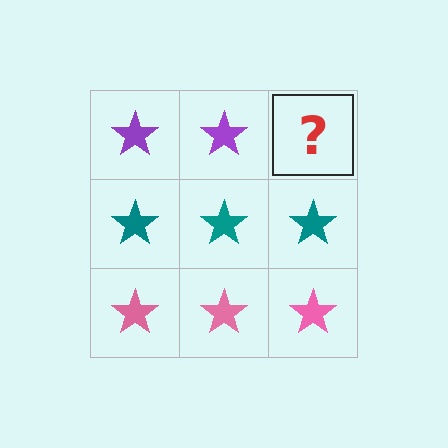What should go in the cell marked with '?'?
The missing cell should contain a purple star.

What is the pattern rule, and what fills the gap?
The rule is that each row has a consistent color. The gap should be filled with a purple star.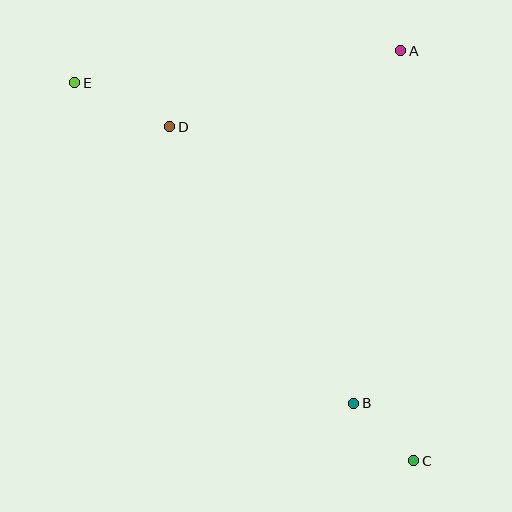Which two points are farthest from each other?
Points C and E are farthest from each other.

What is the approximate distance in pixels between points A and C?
The distance between A and C is approximately 410 pixels.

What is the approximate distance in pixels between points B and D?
The distance between B and D is approximately 332 pixels.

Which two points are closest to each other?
Points B and C are closest to each other.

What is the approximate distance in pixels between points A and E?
The distance between A and E is approximately 327 pixels.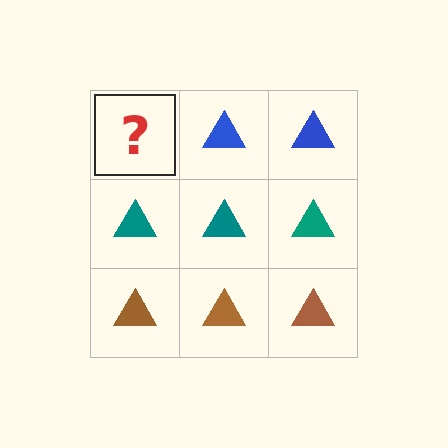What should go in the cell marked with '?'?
The missing cell should contain a blue triangle.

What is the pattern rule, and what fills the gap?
The rule is that each row has a consistent color. The gap should be filled with a blue triangle.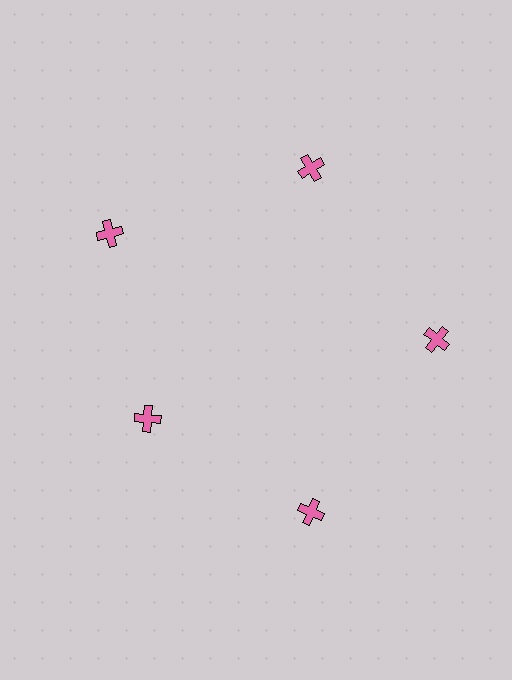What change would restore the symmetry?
The symmetry would be restored by moving it outward, back onto the ring so that all 5 crosses sit at equal angles and equal distance from the center.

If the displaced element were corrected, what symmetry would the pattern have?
It would have 5-fold rotational symmetry — the pattern would map onto itself every 72 degrees.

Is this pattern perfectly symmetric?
No. The 5 pink crosses are arranged in a ring, but one element near the 8 o'clock position is pulled inward toward the center, breaking the 5-fold rotational symmetry.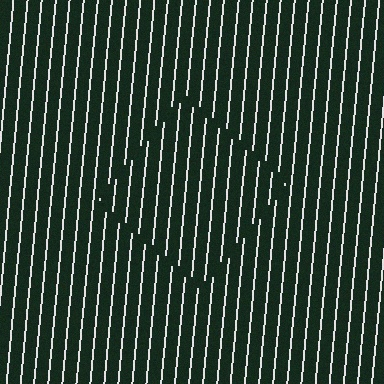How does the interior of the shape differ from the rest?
The interior of the shape contains the same grating, shifted by half a period — the contour is defined by the phase discontinuity where line-ends from the inner and outer gratings abut.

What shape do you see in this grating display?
An illusory square. The interior of the shape contains the same grating, shifted by half a period — the contour is defined by the phase discontinuity where line-ends from the inner and outer gratings abut.